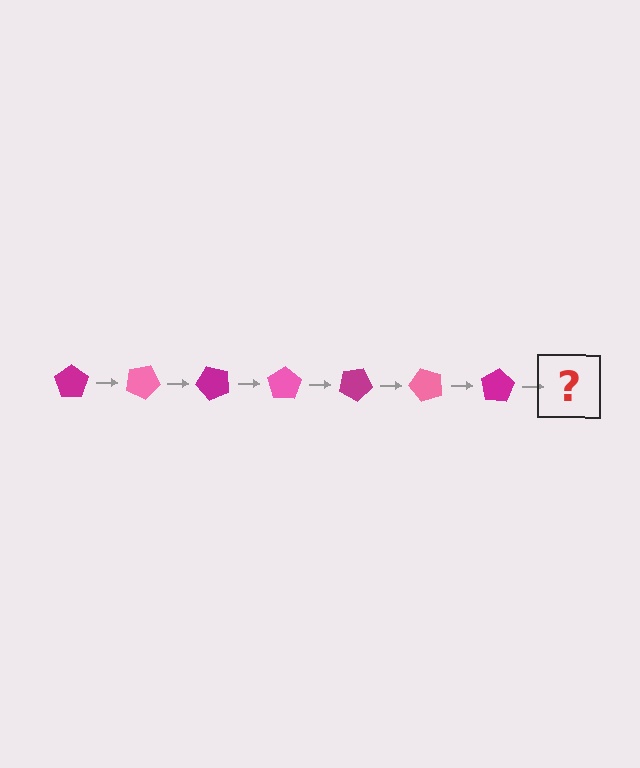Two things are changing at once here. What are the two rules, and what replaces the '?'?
The two rules are that it rotates 25 degrees each step and the color cycles through magenta and pink. The '?' should be a pink pentagon, rotated 175 degrees from the start.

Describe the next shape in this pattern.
It should be a pink pentagon, rotated 175 degrees from the start.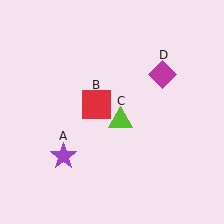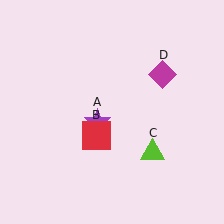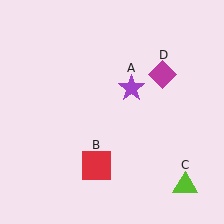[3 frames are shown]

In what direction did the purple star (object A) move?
The purple star (object A) moved up and to the right.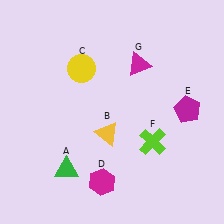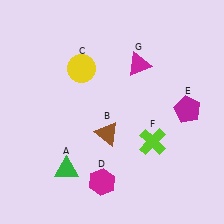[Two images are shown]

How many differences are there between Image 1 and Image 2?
There is 1 difference between the two images.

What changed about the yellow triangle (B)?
In Image 1, B is yellow. In Image 2, it changed to brown.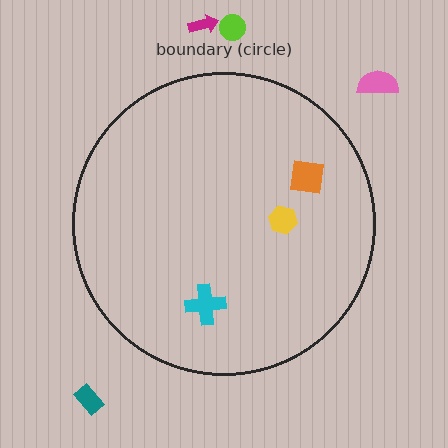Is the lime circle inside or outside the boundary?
Outside.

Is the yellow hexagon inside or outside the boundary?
Inside.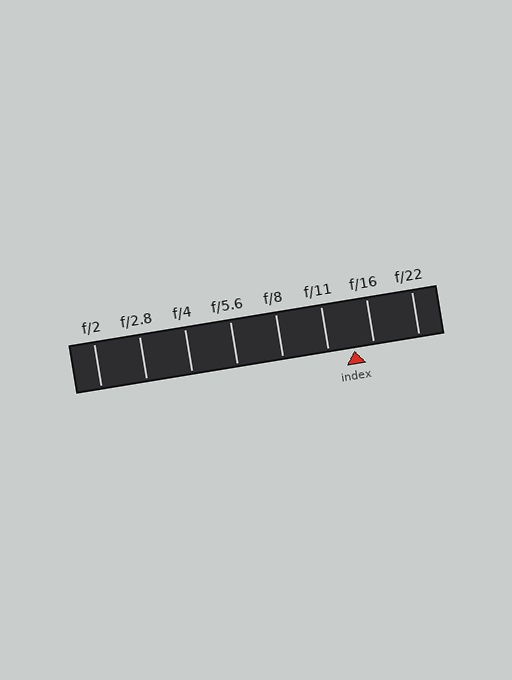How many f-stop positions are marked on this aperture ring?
There are 8 f-stop positions marked.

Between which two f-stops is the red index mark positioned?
The index mark is between f/11 and f/16.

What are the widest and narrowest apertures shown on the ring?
The widest aperture shown is f/2 and the narrowest is f/22.